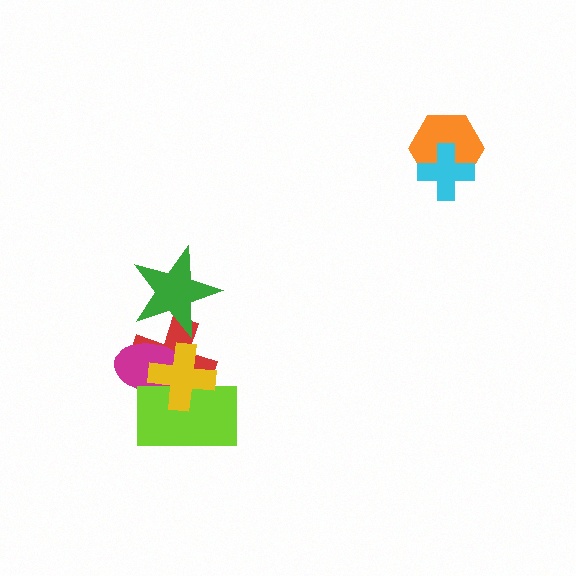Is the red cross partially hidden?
Yes, it is partially covered by another shape.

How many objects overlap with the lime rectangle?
3 objects overlap with the lime rectangle.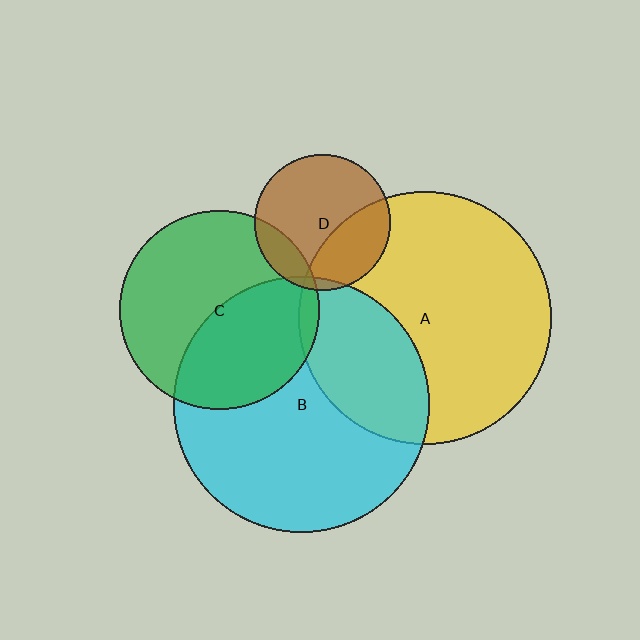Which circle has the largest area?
Circle B (cyan).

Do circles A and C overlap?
Yes.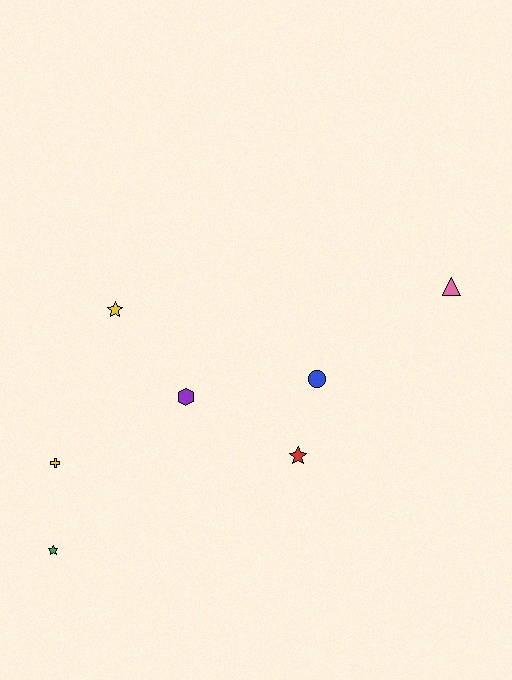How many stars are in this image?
There are 3 stars.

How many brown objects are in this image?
There are no brown objects.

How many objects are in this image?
There are 7 objects.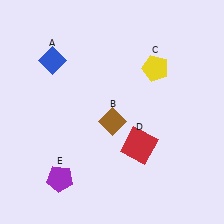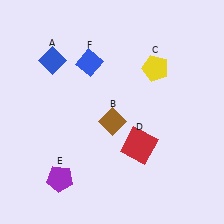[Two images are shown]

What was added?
A blue diamond (F) was added in Image 2.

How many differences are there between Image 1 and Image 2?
There is 1 difference between the two images.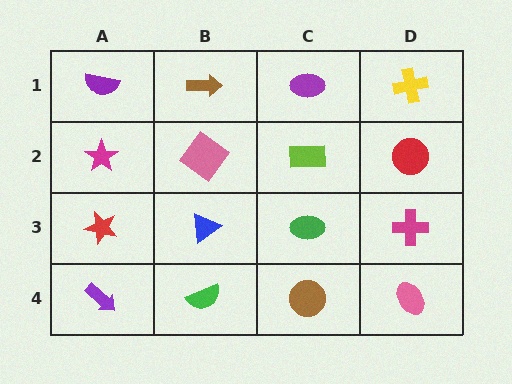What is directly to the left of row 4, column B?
A purple arrow.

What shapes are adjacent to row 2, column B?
A brown arrow (row 1, column B), a blue triangle (row 3, column B), a magenta star (row 2, column A), a lime rectangle (row 2, column C).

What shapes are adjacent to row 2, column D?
A yellow cross (row 1, column D), a magenta cross (row 3, column D), a lime rectangle (row 2, column C).